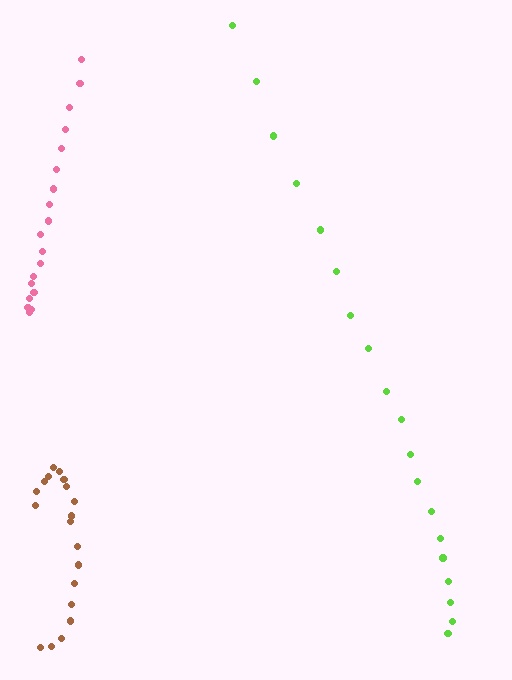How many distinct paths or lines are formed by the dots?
There are 3 distinct paths.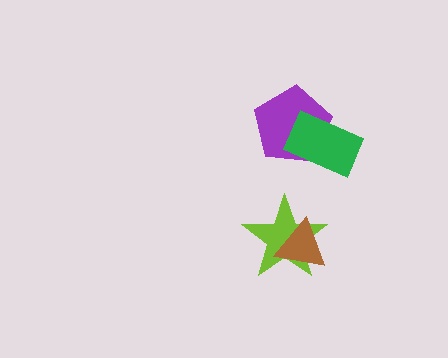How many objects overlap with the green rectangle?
1 object overlaps with the green rectangle.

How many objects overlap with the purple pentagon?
1 object overlaps with the purple pentagon.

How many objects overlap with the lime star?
1 object overlaps with the lime star.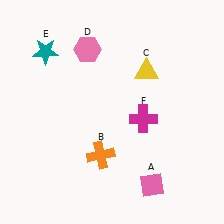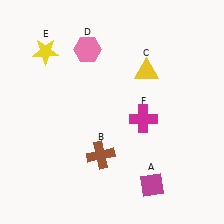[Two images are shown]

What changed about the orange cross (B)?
In Image 1, B is orange. In Image 2, it changed to brown.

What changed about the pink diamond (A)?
In Image 1, A is pink. In Image 2, it changed to magenta.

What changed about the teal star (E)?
In Image 1, E is teal. In Image 2, it changed to yellow.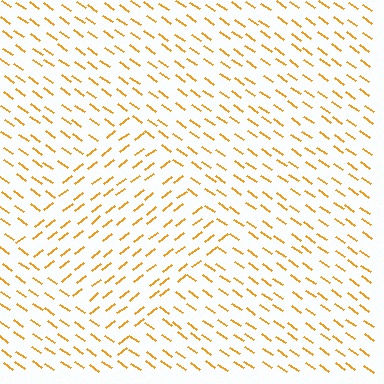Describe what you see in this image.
The image is filled with small orange line segments. A diamond region in the image has lines oriented differently from the surrounding lines, creating a visible texture boundary.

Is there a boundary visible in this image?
Yes, there is a texture boundary formed by a change in line orientation.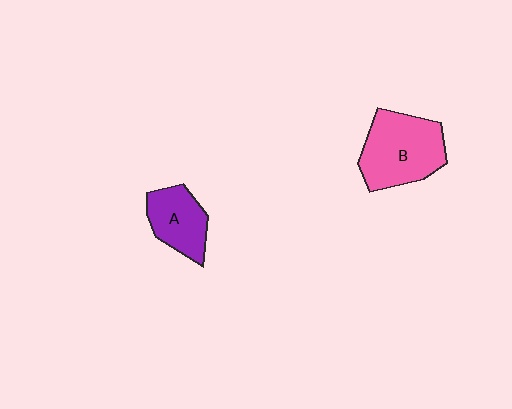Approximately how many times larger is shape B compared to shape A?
Approximately 1.6 times.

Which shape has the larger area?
Shape B (pink).